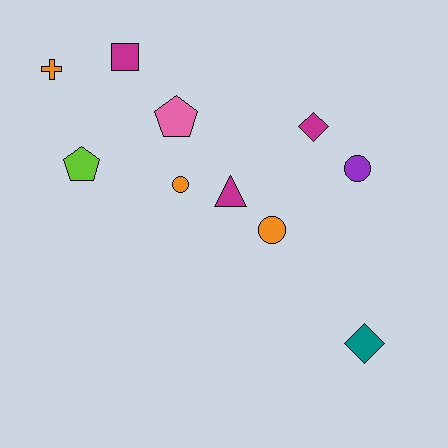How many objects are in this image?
There are 10 objects.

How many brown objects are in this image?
There are no brown objects.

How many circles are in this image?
There are 3 circles.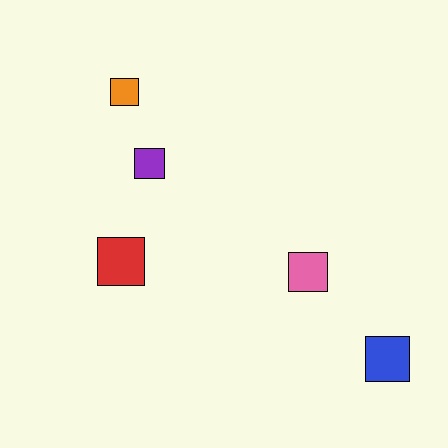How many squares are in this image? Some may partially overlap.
There are 5 squares.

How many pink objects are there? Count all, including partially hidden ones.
There is 1 pink object.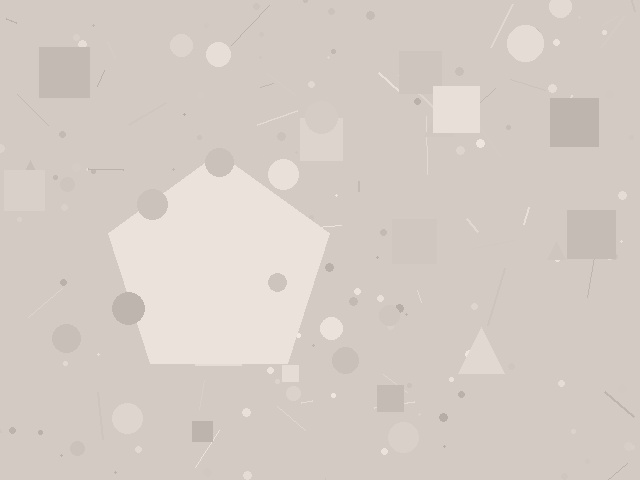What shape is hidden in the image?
A pentagon is hidden in the image.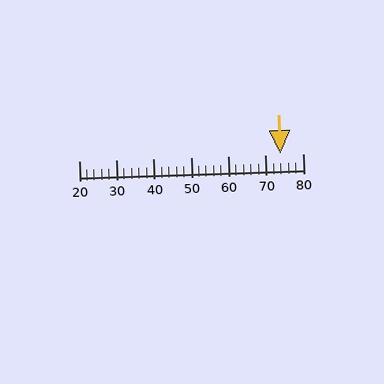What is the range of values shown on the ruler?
The ruler shows values from 20 to 80.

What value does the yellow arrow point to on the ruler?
The yellow arrow points to approximately 74.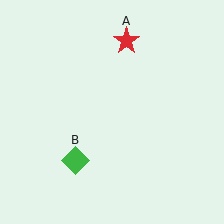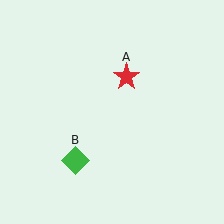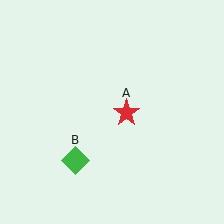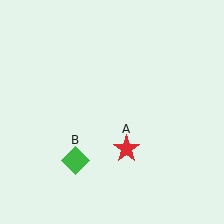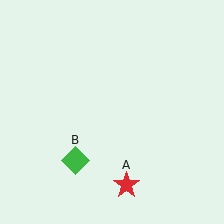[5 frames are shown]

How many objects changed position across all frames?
1 object changed position: red star (object A).